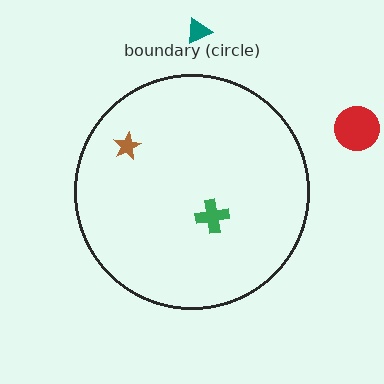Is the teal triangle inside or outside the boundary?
Outside.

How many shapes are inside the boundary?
2 inside, 2 outside.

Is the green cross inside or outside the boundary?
Inside.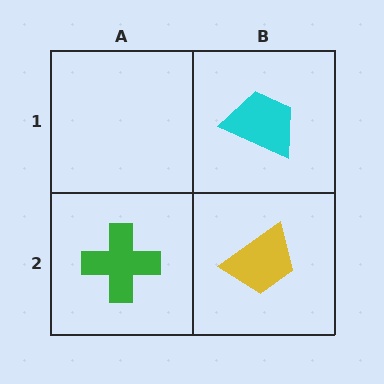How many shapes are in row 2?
2 shapes.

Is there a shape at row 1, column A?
No, that cell is empty.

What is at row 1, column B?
A cyan trapezoid.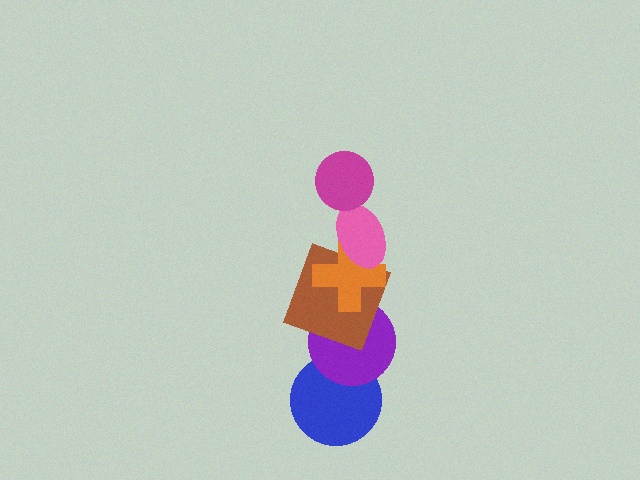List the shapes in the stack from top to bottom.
From top to bottom: the magenta circle, the pink ellipse, the orange cross, the brown square, the purple circle, the blue circle.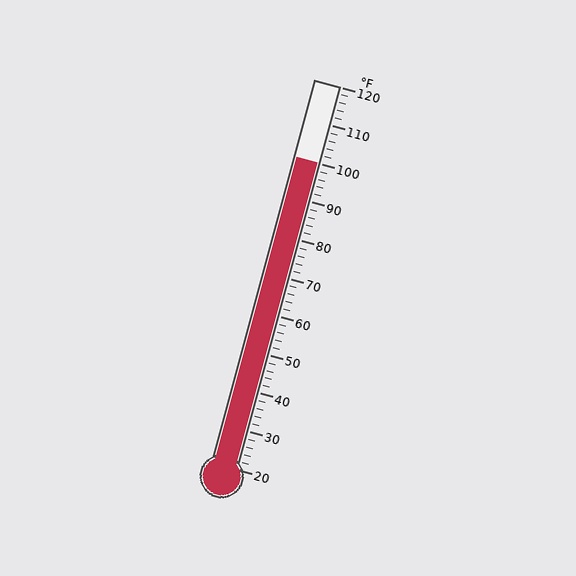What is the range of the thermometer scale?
The thermometer scale ranges from 20°F to 120°F.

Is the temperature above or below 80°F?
The temperature is above 80°F.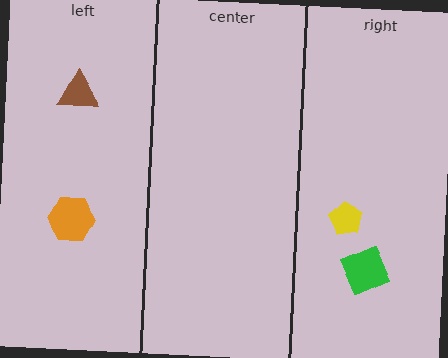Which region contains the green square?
The right region.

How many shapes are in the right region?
2.